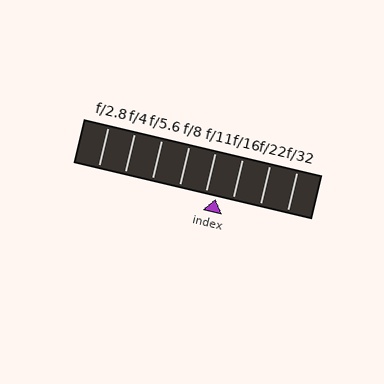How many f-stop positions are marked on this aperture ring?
There are 8 f-stop positions marked.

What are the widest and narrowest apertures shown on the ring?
The widest aperture shown is f/2.8 and the narrowest is f/32.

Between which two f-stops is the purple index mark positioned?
The index mark is between f/11 and f/16.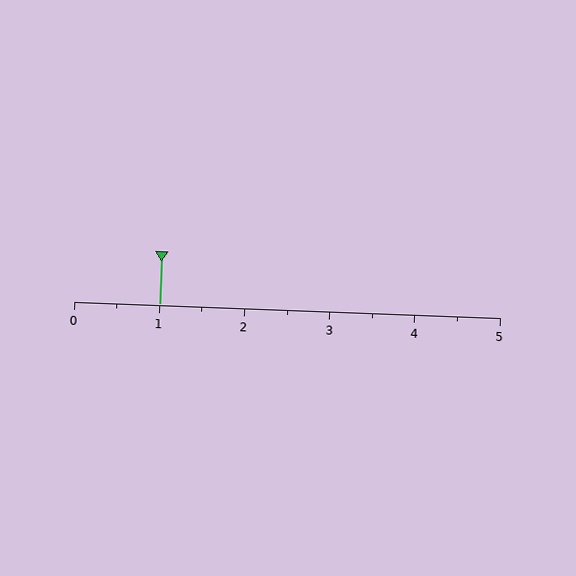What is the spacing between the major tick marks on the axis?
The major ticks are spaced 1 apart.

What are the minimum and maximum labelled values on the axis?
The axis runs from 0 to 5.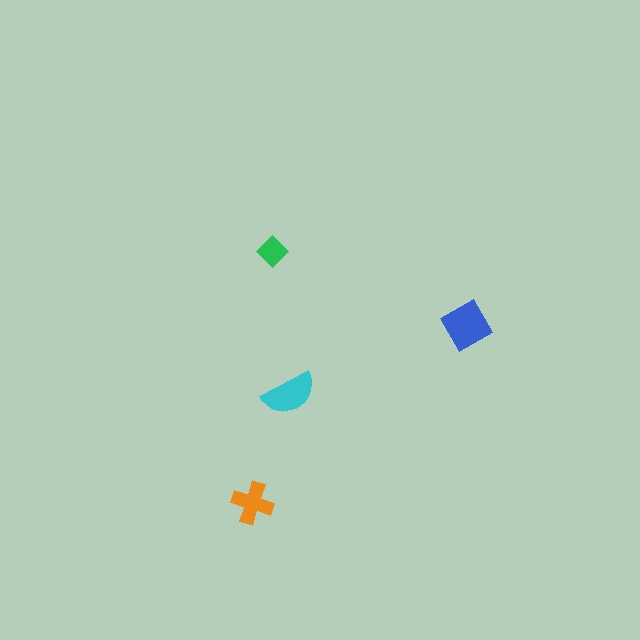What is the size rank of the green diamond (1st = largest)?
4th.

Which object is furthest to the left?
The orange cross is leftmost.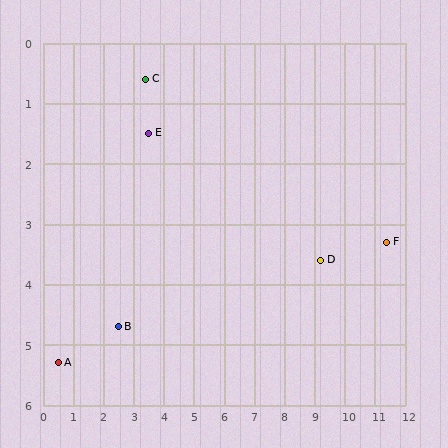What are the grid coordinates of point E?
Point E is at approximately (3.5, 1.5).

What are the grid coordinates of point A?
Point A is at approximately (0.5, 5.3).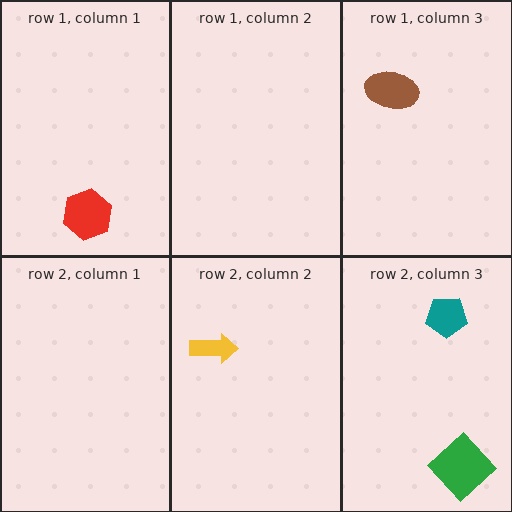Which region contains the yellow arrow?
The row 2, column 2 region.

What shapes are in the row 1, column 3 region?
The brown ellipse.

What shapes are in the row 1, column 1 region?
The red hexagon.